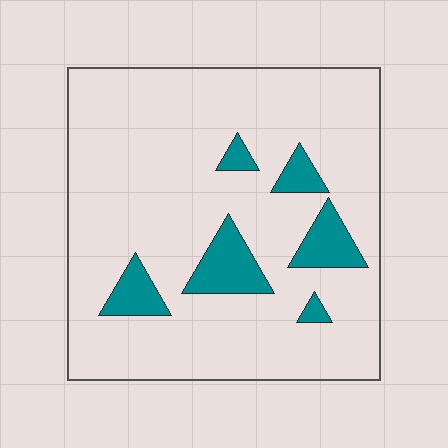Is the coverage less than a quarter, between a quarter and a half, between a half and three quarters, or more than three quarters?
Less than a quarter.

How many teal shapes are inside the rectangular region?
6.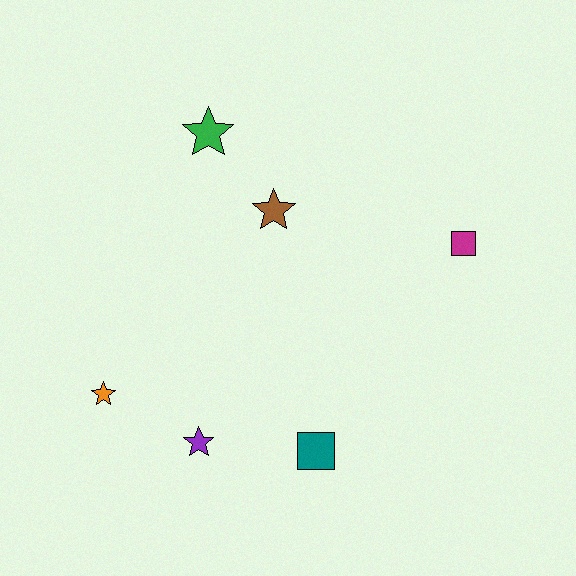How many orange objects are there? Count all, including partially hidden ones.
There is 1 orange object.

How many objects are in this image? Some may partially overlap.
There are 6 objects.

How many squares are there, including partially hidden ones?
There are 2 squares.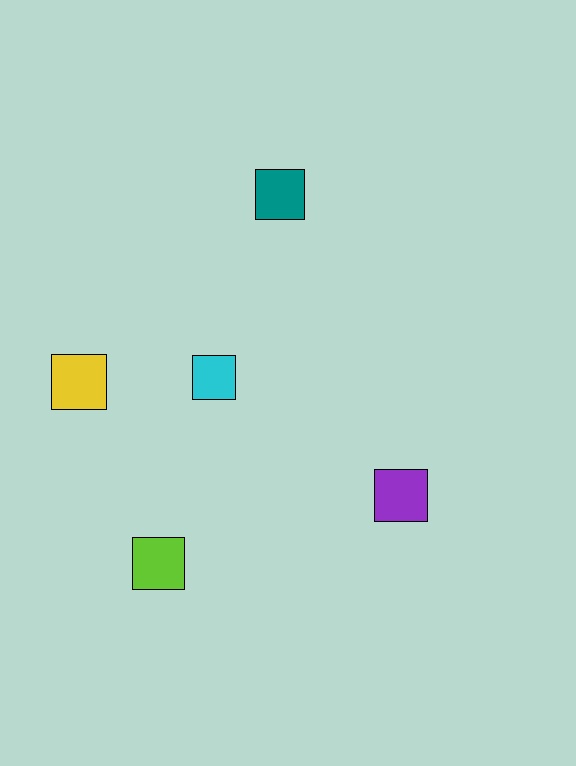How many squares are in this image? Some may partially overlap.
There are 5 squares.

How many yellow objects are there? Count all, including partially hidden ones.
There is 1 yellow object.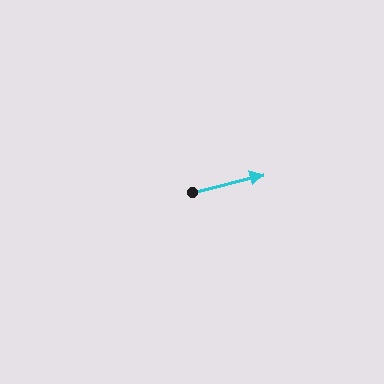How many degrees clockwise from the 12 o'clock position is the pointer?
Approximately 76 degrees.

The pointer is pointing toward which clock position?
Roughly 3 o'clock.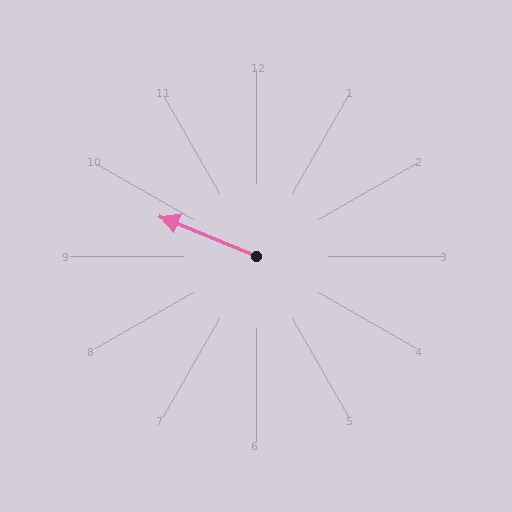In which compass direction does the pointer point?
Northwest.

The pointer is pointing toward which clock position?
Roughly 10 o'clock.